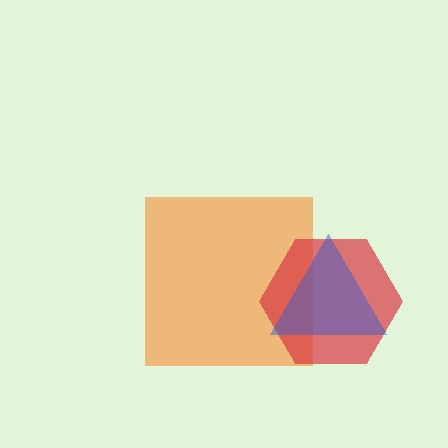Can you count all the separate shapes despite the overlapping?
Yes, there are 3 separate shapes.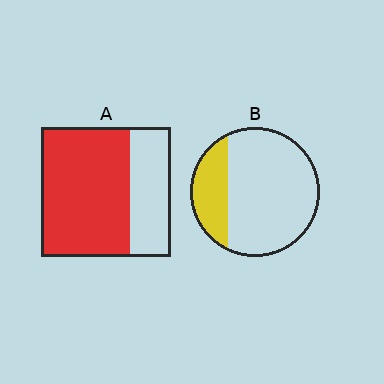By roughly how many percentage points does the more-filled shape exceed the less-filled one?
By roughly 45 percentage points (A over B).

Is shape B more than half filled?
No.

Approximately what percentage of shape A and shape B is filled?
A is approximately 70% and B is approximately 25%.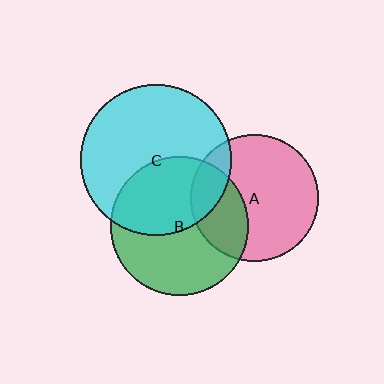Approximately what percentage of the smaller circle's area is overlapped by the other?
Approximately 45%.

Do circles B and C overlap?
Yes.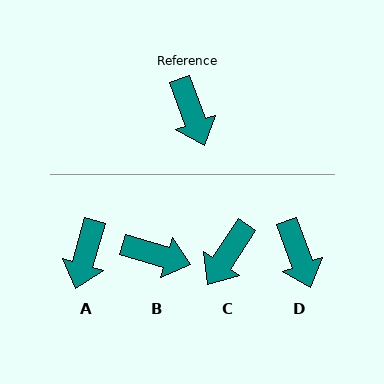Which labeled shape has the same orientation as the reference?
D.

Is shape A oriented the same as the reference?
No, it is off by about 36 degrees.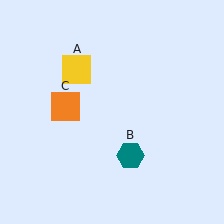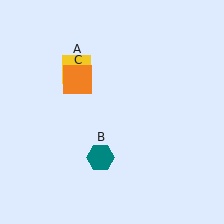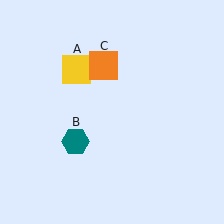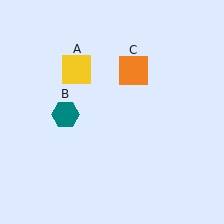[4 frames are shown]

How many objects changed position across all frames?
2 objects changed position: teal hexagon (object B), orange square (object C).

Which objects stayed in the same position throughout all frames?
Yellow square (object A) remained stationary.